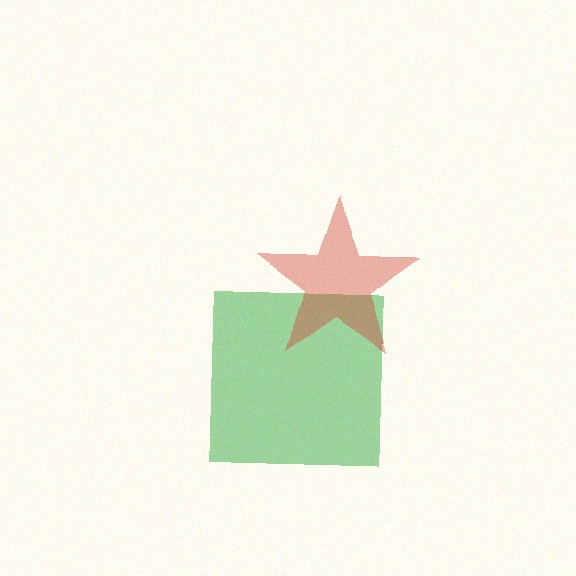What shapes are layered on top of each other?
The layered shapes are: a green square, a red star.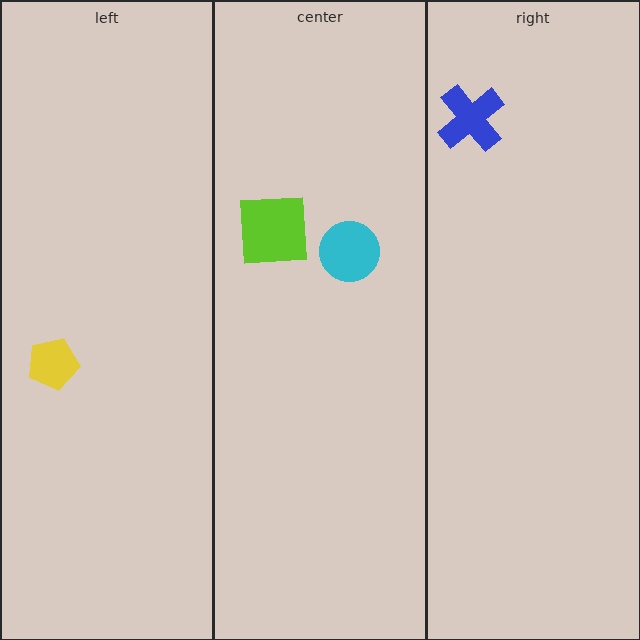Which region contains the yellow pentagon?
The left region.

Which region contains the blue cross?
The right region.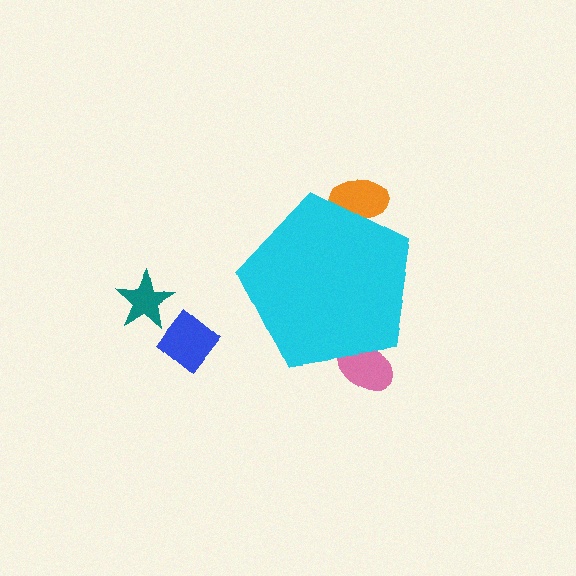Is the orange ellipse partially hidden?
Yes, the orange ellipse is partially hidden behind the cyan pentagon.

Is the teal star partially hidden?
No, the teal star is fully visible.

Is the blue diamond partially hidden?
No, the blue diamond is fully visible.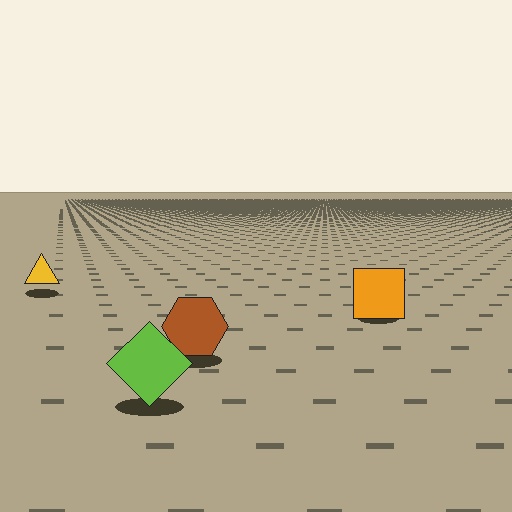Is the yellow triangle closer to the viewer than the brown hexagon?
No. The brown hexagon is closer — you can tell from the texture gradient: the ground texture is coarser near it.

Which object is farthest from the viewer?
The yellow triangle is farthest from the viewer. It appears smaller and the ground texture around it is denser.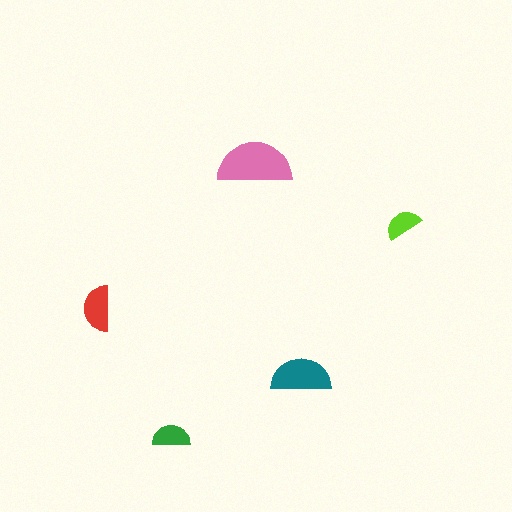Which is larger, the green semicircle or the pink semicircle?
The pink one.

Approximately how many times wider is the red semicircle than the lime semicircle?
About 1.5 times wider.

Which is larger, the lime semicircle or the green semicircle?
The green one.